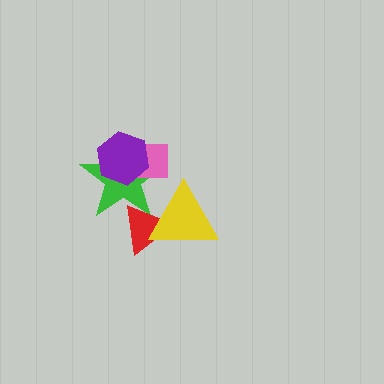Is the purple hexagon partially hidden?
No, no other shape covers it.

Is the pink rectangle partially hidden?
Yes, it is partially covered by another shape.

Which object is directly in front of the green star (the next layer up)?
The pink rectangle is directly in front of the green star.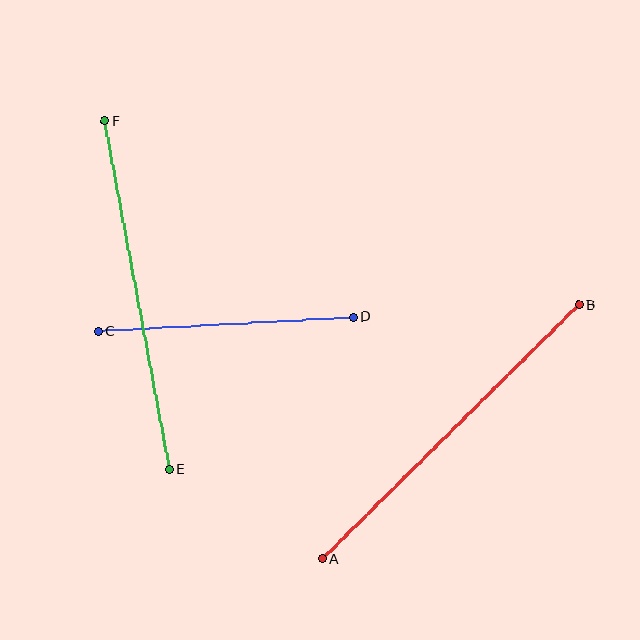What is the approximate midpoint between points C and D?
The midpoint is at approximately (226, 324) pixels.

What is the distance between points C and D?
The distance is approximately 255 pixels.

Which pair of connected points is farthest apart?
Points A and B are farthest apart.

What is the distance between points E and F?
The distance is approximately 354 pixels.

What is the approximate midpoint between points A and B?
The midpoint is at approximately (451, 432) pixels.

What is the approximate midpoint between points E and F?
The midpoint is at approximately (137, 295) pixels.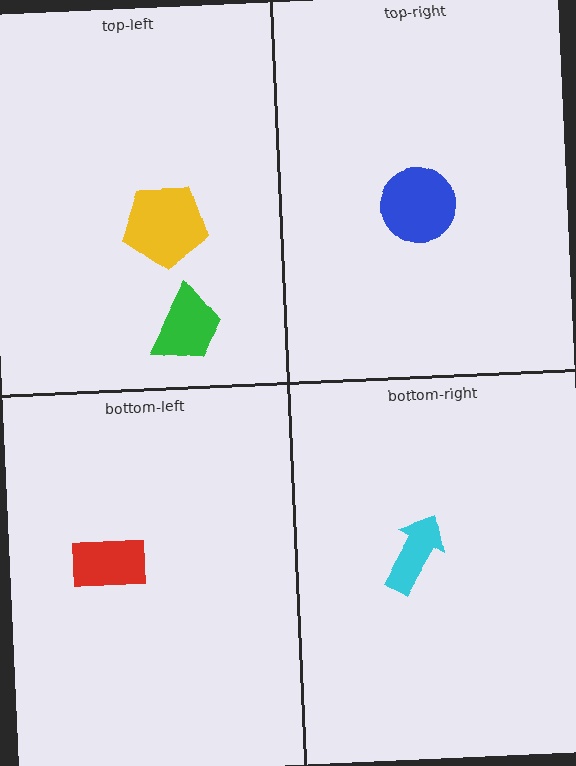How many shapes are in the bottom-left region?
1.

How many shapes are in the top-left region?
2.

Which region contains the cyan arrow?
The bottom-right region.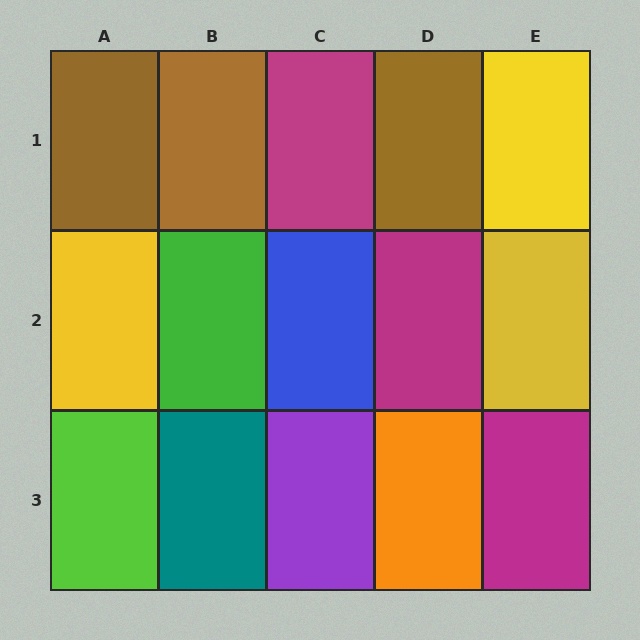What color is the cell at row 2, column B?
Green.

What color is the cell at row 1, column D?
Brown.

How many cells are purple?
1 cell is purple.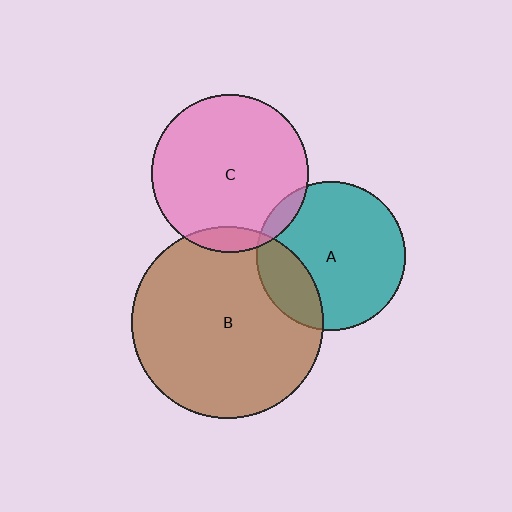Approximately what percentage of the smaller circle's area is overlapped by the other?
Approximately 10%.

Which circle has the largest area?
Circle B (brown).